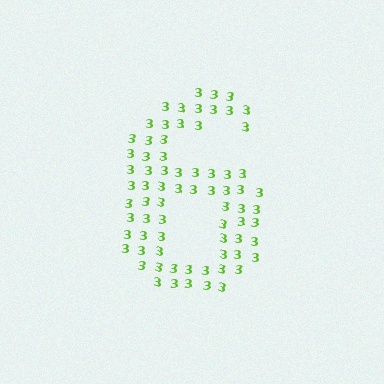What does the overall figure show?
The overall figure shows the digit 6.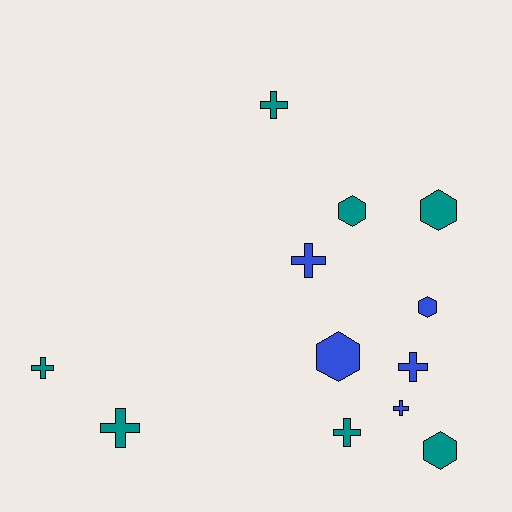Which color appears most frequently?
Teal, with 7 objects.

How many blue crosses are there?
There are 3 blue crosses.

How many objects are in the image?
There are 12 objects.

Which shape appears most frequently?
Cross, with 7 objects.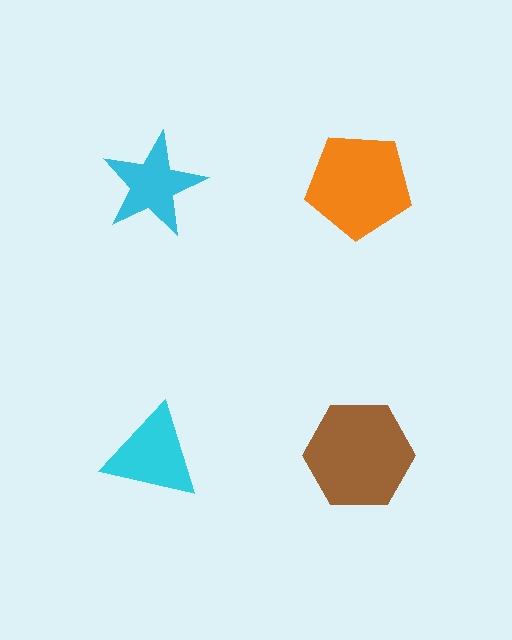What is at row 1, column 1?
A cyan star.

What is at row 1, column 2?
An orange pentagon.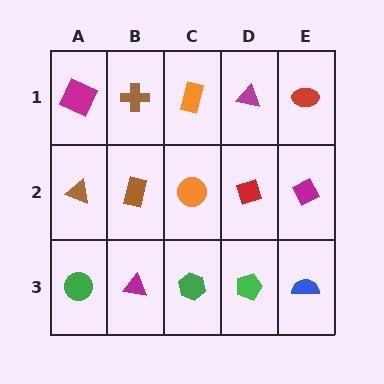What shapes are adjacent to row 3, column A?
A brown triangle (row 2, column A), a magenta triangle (row 3, column B).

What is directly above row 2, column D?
A magenta triangle.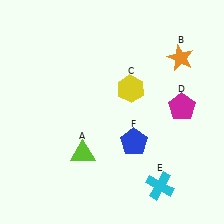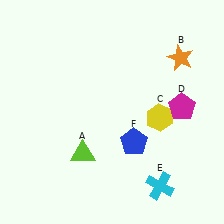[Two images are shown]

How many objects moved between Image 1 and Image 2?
1 object moved between the two images.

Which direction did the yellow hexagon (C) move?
The yellow hexagon (C) moved right.